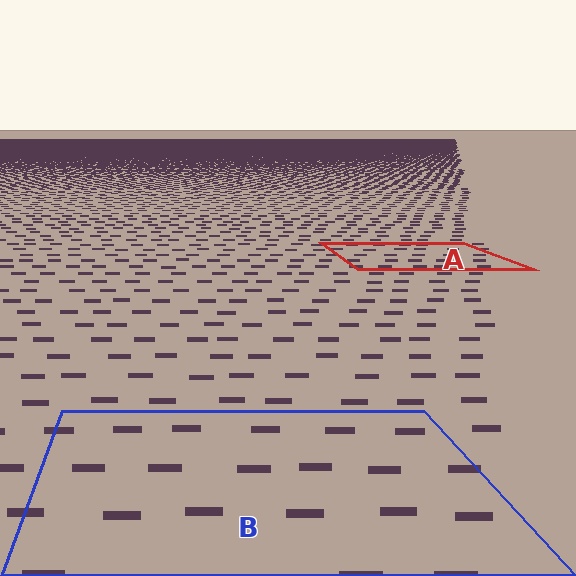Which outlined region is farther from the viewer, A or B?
Region A is farther from the viewer — the texture elements inside it appear smaller and more densely packed.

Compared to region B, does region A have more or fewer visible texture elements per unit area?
Region A has more texture elements per unit area — they are packed more densely because it is farther away.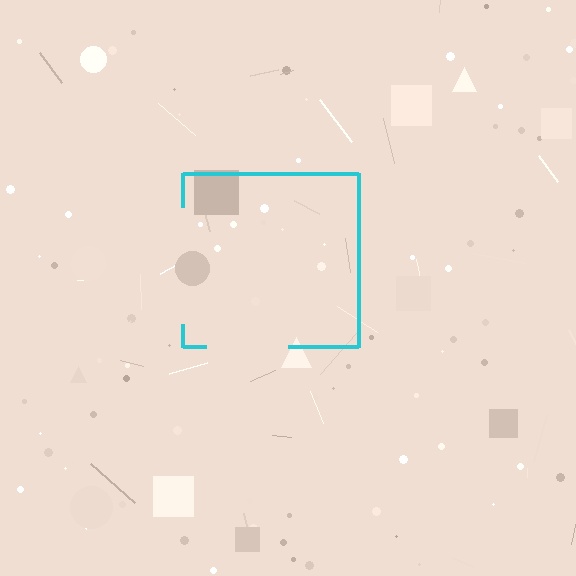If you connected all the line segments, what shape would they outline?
They would outline a square.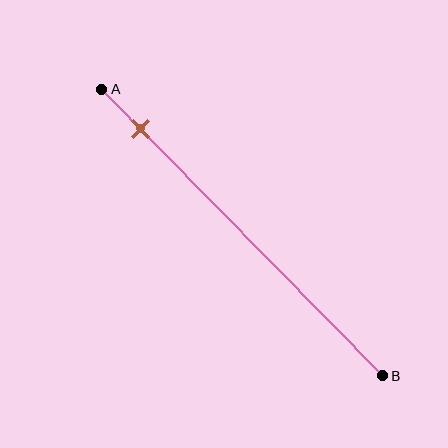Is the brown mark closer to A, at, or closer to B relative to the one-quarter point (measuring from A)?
The brown mark is closer to point A than the one-quarter point of segment AB.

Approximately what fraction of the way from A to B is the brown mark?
The brown mark is approximately 15% of the way from A to B.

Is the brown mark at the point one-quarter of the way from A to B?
No, the mark is at about 15% from A, not at the 25% one-quarter point.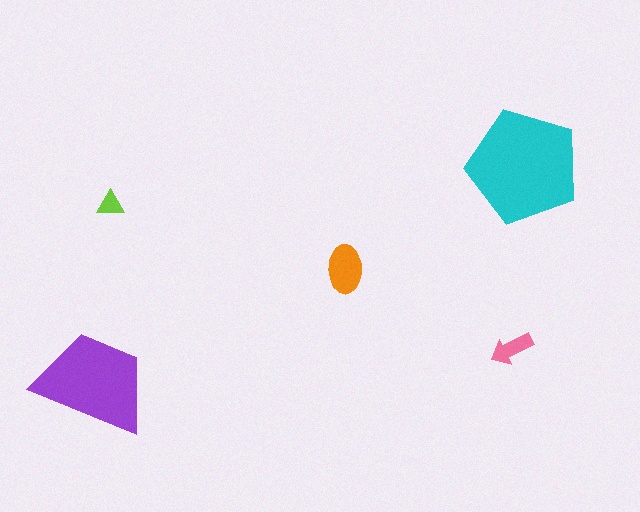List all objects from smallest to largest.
The lime triangle, the pink arrow, the orange ellipse, the purple trapezoid, the cyan pentagon.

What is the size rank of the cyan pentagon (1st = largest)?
1st.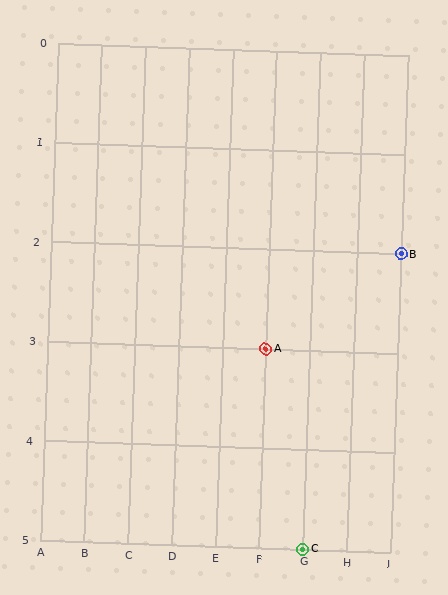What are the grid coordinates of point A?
Point A is at grid coordinates (F, 3).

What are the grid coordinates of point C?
Point C is at grid coordinates (G, 5).